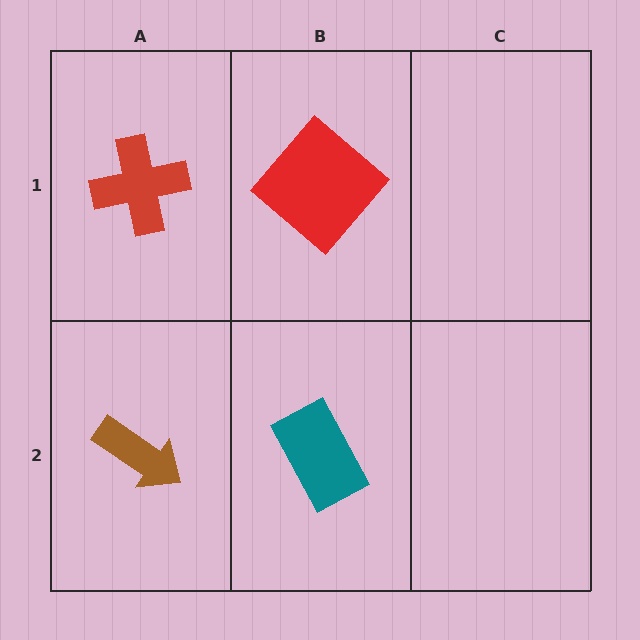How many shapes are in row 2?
2 shapes.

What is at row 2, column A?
A brown arrow.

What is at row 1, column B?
A red diamond.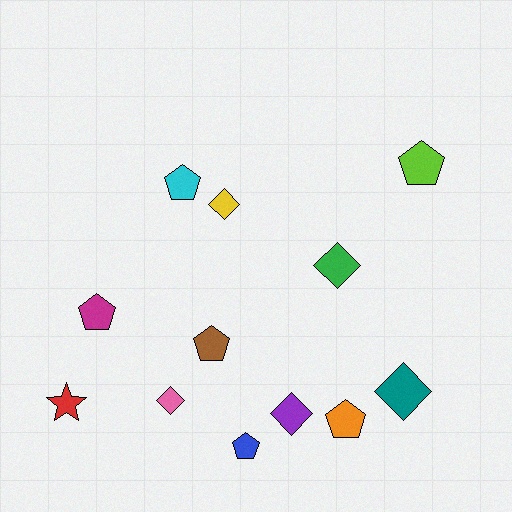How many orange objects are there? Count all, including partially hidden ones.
There is 1 orange object.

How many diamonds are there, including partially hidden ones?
There are 5 diamonds.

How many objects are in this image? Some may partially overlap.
There are 12 objects.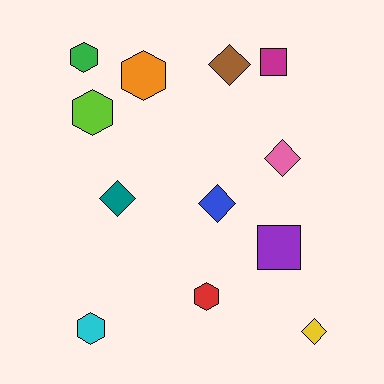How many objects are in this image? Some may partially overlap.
There are 12 objects.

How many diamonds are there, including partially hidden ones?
There are 5 diamonds.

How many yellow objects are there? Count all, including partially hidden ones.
There is 1 yellow object.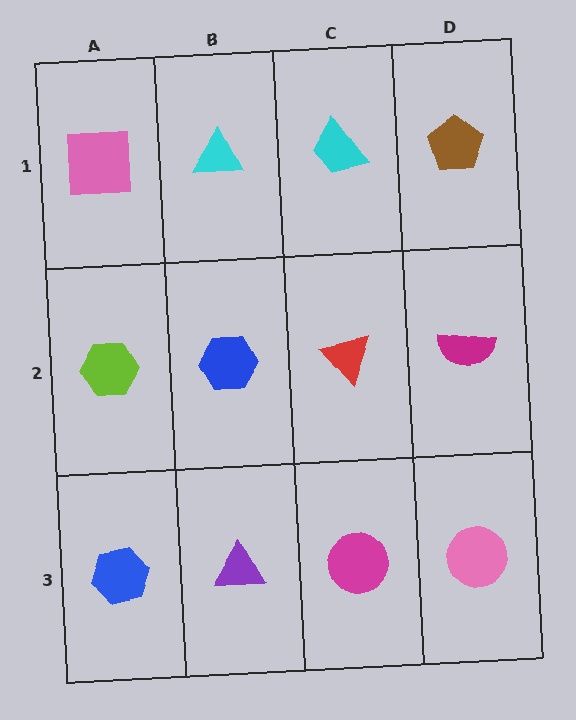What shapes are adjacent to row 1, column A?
A lime hexagon (row 2, column A), a cyan triangle (row 1, column B).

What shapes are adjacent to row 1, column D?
A magenta semicircle (row 2, column D), a cyan trapezoid (row 1, column C).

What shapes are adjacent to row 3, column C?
A red triangle (row 2, column C), a purple triangle (row 3, column B), a pink circle (row 3, column D).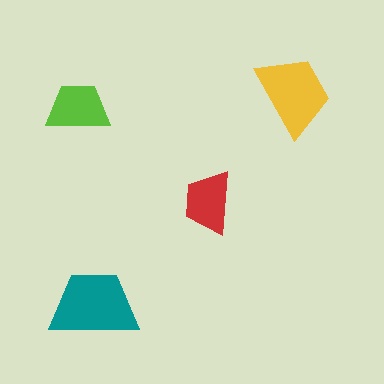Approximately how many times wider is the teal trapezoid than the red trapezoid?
About 1.5 times wider.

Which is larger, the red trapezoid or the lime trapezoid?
The lime one.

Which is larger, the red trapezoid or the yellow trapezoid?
The yellow one.